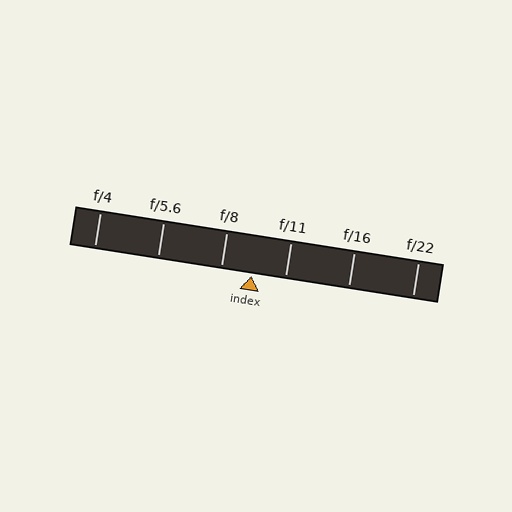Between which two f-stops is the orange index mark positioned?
The index mark is between f/8 and f/11.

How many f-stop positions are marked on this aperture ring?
There are 6 f-stop positions marked.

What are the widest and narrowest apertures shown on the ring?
The widest aperture shown is f/4 and the narrowest is f/22.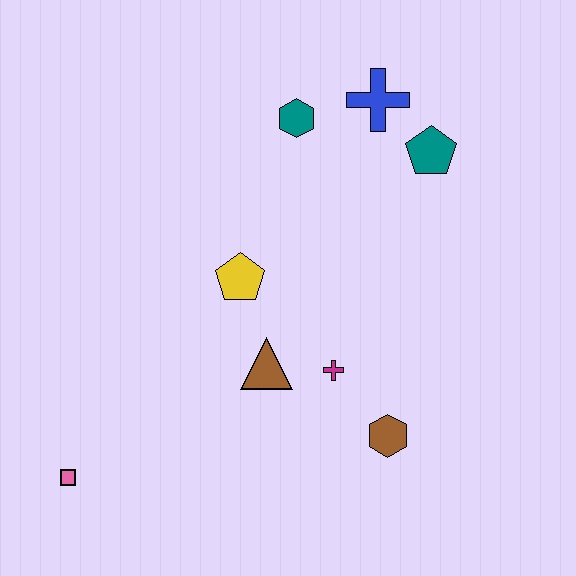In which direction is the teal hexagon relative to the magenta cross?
The teal hexagon is above the magenta cross.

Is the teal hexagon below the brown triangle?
No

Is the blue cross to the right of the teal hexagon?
Yes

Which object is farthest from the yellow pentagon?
The pink square is farthest from the yellow pentagon.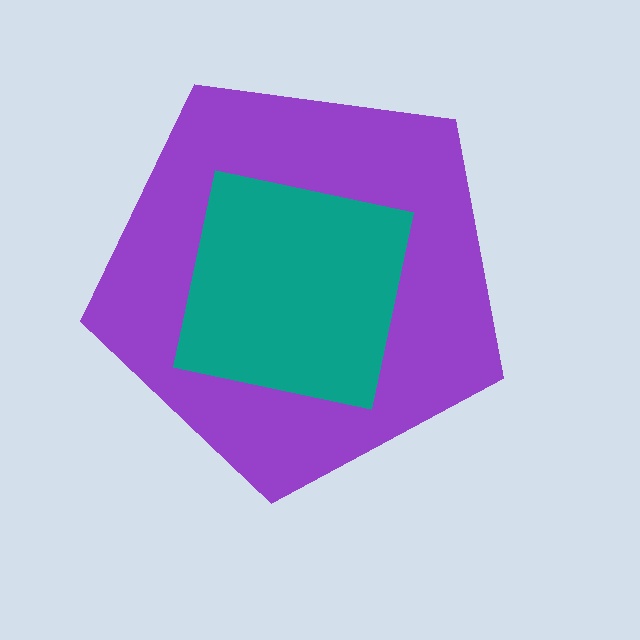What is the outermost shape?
The purple pentagon.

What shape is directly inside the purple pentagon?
The teal square.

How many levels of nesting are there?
2.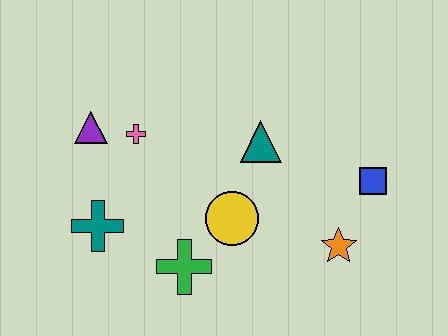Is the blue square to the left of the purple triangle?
No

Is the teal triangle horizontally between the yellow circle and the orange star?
Yes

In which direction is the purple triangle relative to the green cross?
The purple triangle is above the green cross.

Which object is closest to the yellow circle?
The green cross is closest to the yellow circle.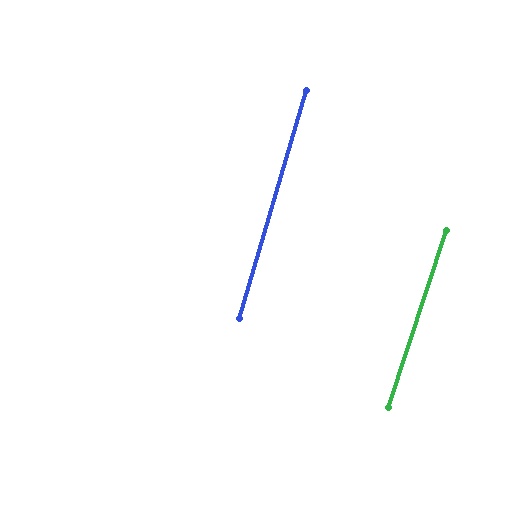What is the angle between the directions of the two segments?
Approximately 2 degrees.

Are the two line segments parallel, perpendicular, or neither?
Parallel — their directions differ by only 1.7°.